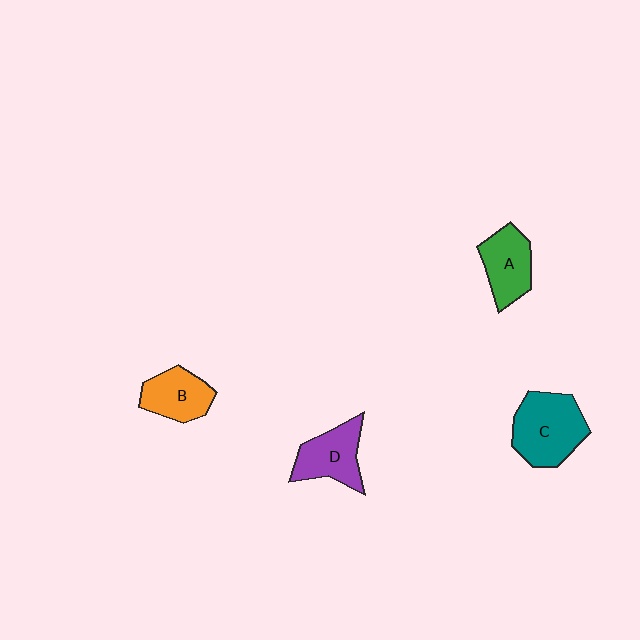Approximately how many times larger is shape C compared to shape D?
Approximately 1.4 times.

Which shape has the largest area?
Shape C (teal).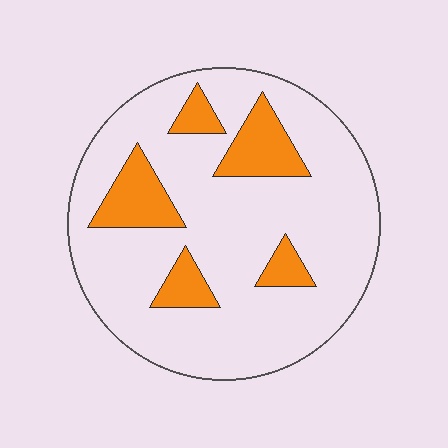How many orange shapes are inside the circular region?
5.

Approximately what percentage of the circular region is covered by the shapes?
Approximately 20%.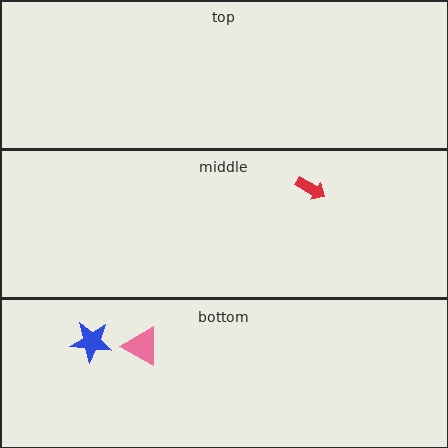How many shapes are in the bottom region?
2.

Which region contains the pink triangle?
The bottom region.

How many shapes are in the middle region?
1.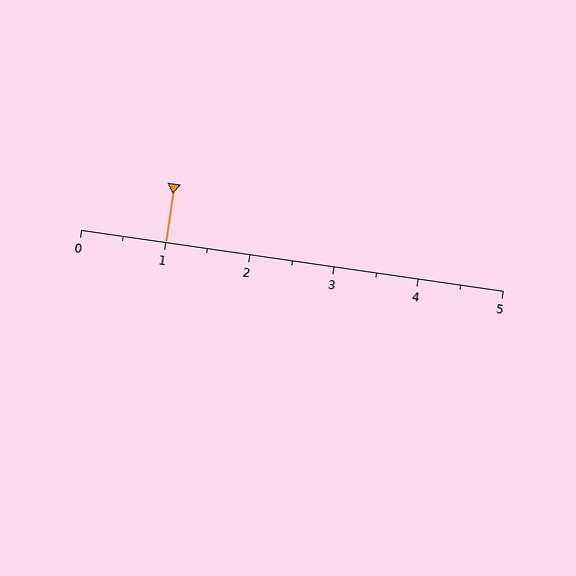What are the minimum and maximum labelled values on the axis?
The axis runs from 0 to 5.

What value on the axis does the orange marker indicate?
The marker indicates approximately 1.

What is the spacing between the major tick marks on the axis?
The major ticks are spaced 1 apart.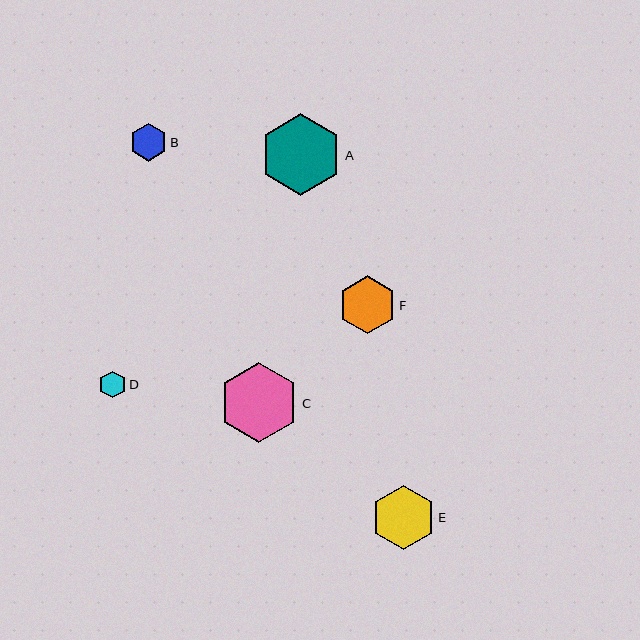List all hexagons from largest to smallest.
From largest to smallest: A, C, E, F, B, D.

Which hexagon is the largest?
Hexagon A is the largest with a size of approximately 82 pixels.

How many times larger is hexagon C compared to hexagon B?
Hexagon C is approximately 2.1 times the size of hexagon B.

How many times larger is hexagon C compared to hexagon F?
Hexagon C is approximately 1.4 times the size of hexagon F.